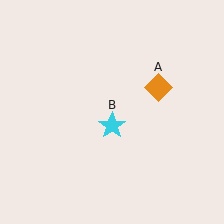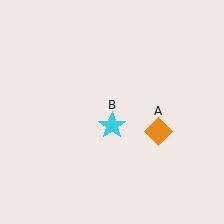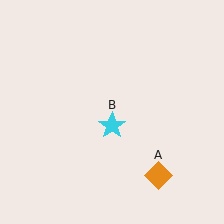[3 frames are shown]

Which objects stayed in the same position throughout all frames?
Cyan star (object B) remained stationary.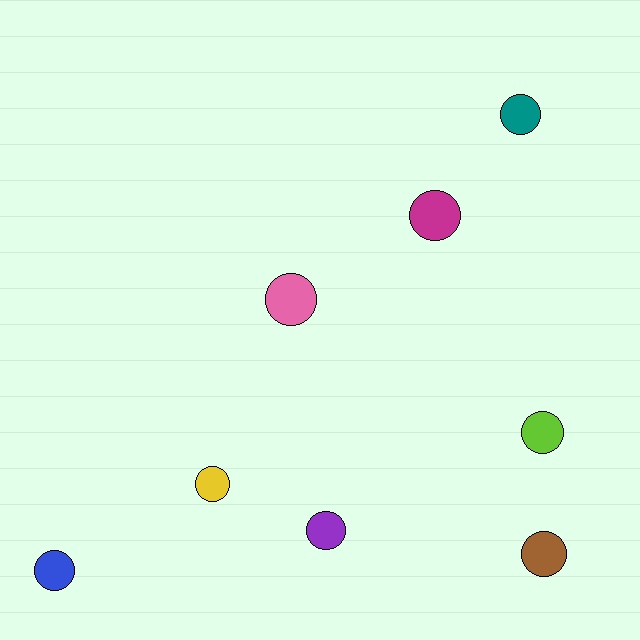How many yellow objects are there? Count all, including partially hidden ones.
There is 1 yellow object.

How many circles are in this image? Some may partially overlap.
There are 8 circles.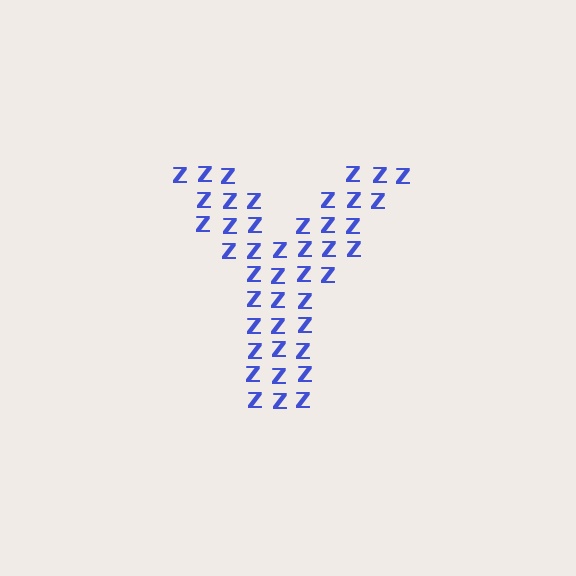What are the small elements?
The small elements are letter Z's.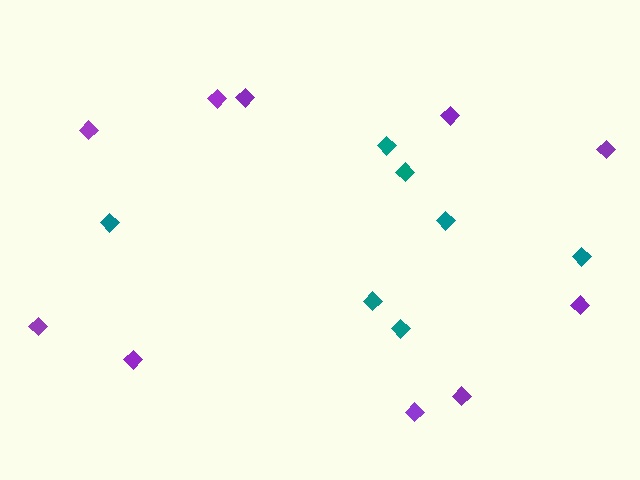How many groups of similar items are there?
There are 2 groups: one group of purple diamonds (10) and one group of teal diamonds (7).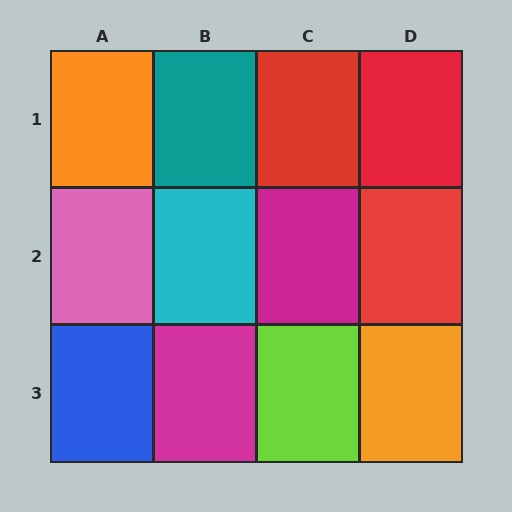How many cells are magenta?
2 cells are magenta.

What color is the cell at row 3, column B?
Magenta.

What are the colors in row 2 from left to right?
Pink, cyan, magenta, red.